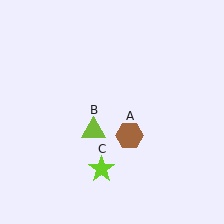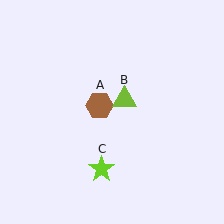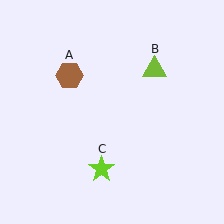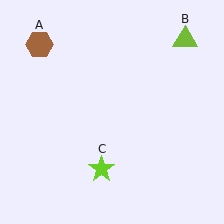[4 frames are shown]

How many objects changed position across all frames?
2 objects changed position: brown hexagon (object A), lime triangle (object B).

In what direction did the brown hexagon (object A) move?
The brown hexagon (object A) moved up and to the left.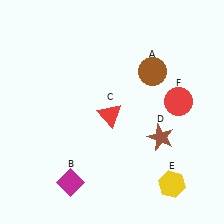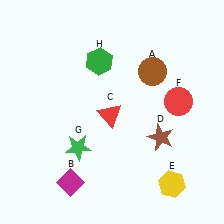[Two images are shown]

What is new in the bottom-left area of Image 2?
A green star (G) was added in the bottom-left area of Image 2.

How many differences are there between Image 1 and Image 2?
There are 2 differences between the two images.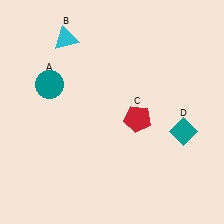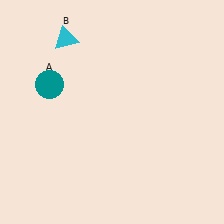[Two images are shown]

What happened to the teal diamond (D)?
The teal diamond (D) was removed in Image 2. It was in the bottom-right area of Image 1.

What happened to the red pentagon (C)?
The red pentagon (C) was removed in Image 2. It was in the bottom-right area of Image 1.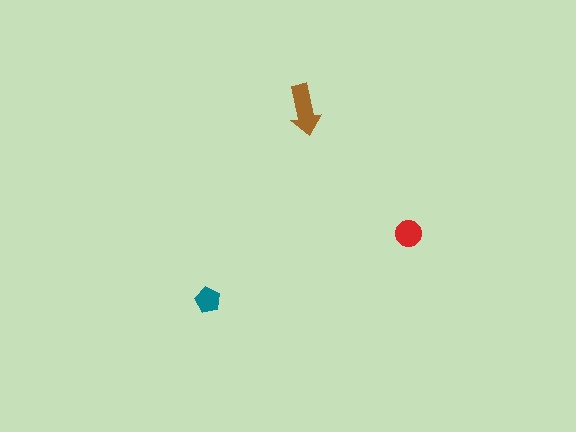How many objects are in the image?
There are 3 objects in the image.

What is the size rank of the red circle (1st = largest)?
2nd.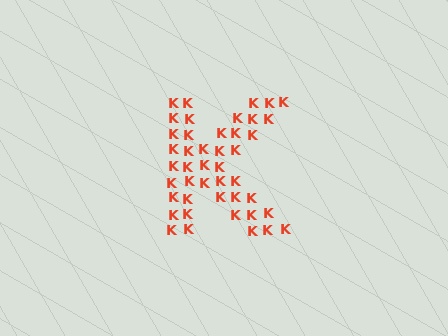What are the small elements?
The small elements are letter K's.